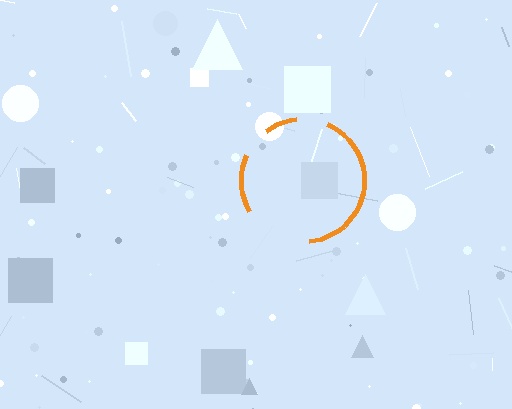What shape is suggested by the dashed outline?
The dashed outline suggests a circle.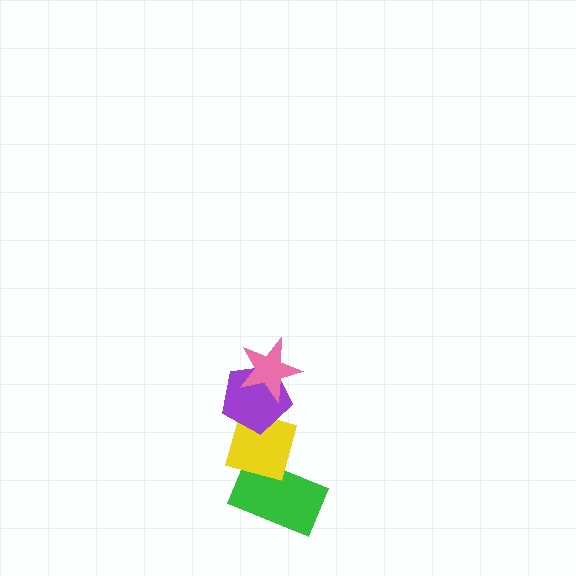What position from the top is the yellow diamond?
The yellow diamond is 3rd from the top.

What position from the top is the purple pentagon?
The purple pentagon is 2nd from the top.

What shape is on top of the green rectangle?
The yellow diamond is on top of the green rectangle.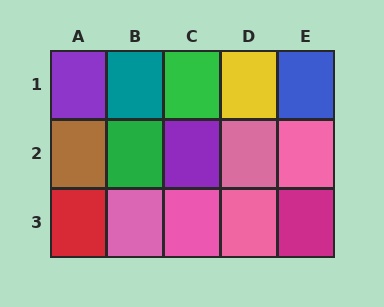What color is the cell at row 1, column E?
Blue.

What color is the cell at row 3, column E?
Magenta.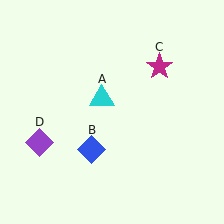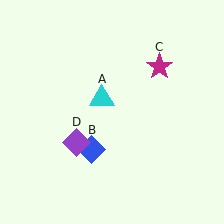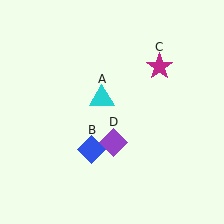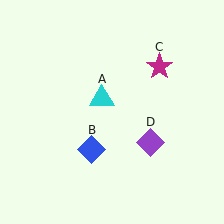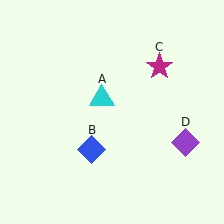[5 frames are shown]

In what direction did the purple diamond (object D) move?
The purple diamond (object D) moved right.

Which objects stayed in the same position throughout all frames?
Cyan triangle (object A) and blue diamond (object B) and magenta star (object C) remained stationary.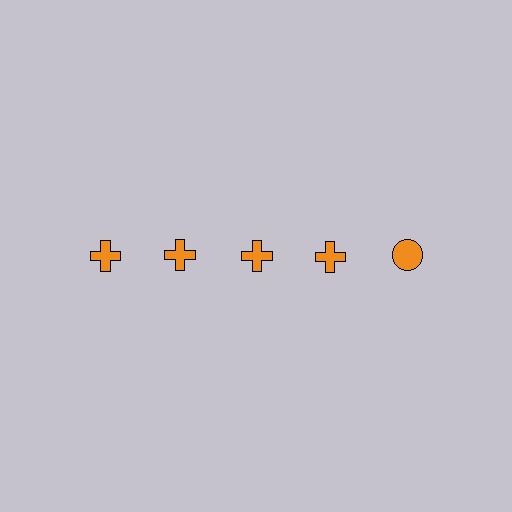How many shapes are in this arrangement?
There are 5 shapes arranged in a grid pattern.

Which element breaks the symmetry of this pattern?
The orange circle in the top row, rightmost column breaks the symmetry. All other shapes are orange crosses.